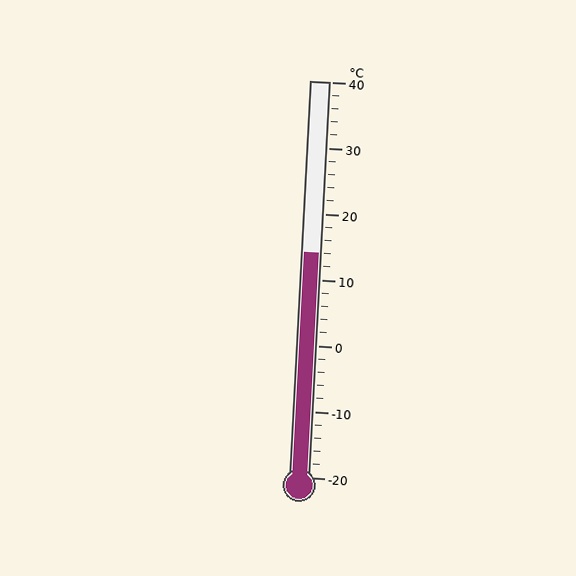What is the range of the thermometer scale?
The thermometer scale ranges from -20°C to 40°C.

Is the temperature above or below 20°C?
The temperature is below 20°C.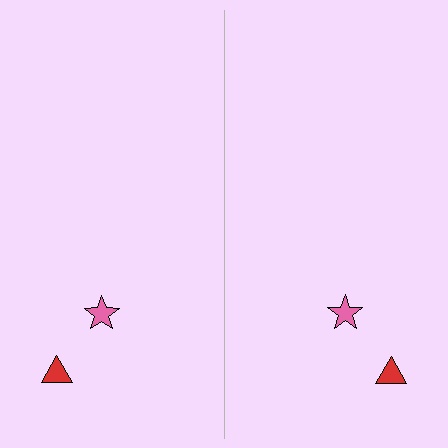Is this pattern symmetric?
Yes, this pattern has bilateral (reflection) symmetry.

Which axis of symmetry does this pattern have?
The pattern has a vertical axis of symmetry running through the center of the image.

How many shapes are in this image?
There are 4 shapes in this image.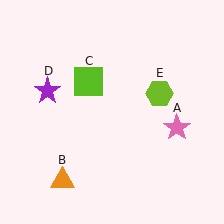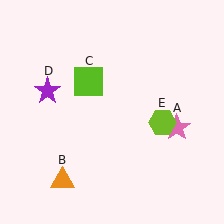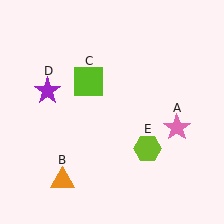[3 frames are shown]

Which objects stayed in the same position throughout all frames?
Pink star (object A) and orange triangle (object B) and lime square (object C) and purple star (object D) remained stationary.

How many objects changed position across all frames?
1 object changed position: lime hexagon (object E).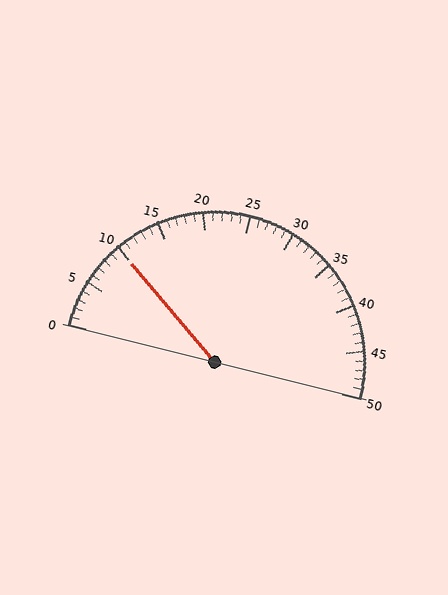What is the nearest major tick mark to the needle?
The nearest major tick mark is 10.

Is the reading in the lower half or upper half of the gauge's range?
The reading is in the lower half of the range (0 to 50).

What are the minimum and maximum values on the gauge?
The gauge ranges from 0 to 50.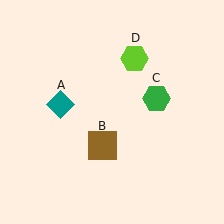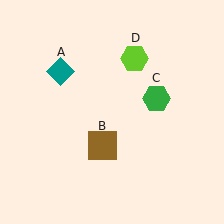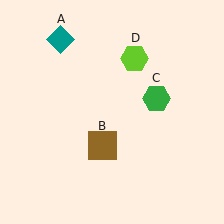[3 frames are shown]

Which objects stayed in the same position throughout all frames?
Brown square (object B) and green hexagon (object C) and lime hexagon (object D) remained stationary.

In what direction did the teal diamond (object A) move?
The teal diamond (object A) moved up.